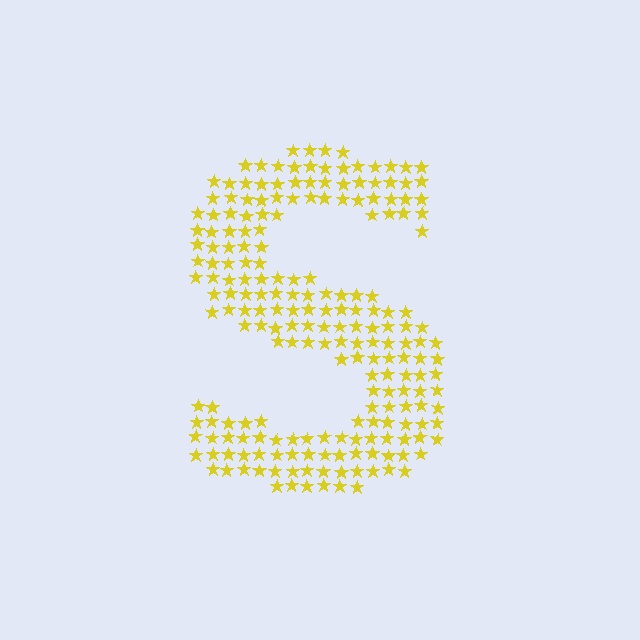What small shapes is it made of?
It is made of small stars.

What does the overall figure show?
The overall figure shows the letter S.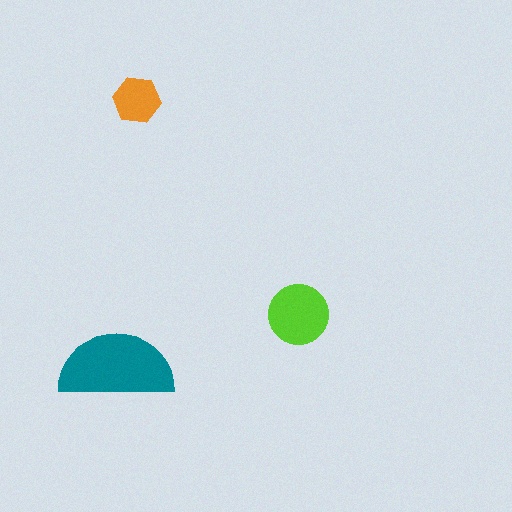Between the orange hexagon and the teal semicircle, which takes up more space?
The teal semicircle.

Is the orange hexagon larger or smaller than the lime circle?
Smaller.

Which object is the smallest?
The orange hexagon.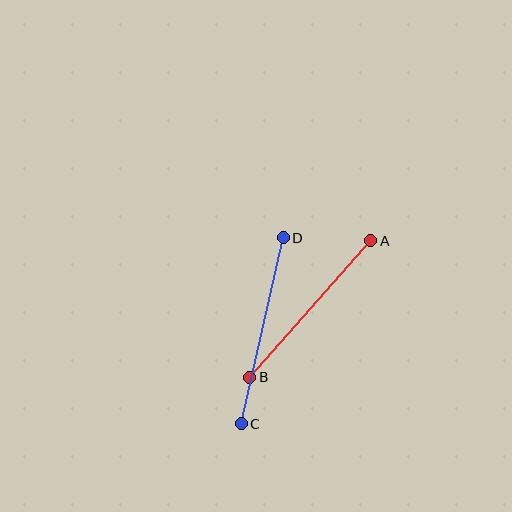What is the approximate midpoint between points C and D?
The midpoint is at approximately (262, 331) pixels.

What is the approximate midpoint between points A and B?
The midpoint is at approximately (310, 309) pixels.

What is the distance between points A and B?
The distance is approximately 182 pixels.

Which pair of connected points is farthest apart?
Points C and D are farthest apart.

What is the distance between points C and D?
The distance is approximately 191 pixels.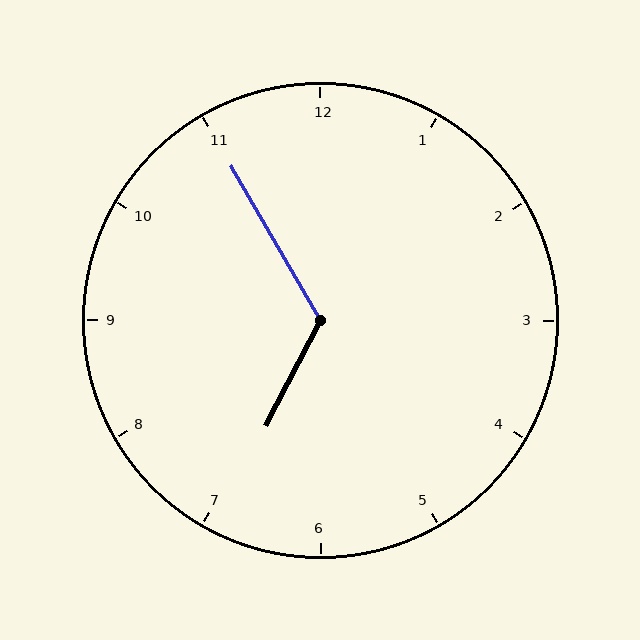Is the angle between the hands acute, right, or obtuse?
It is obtuse.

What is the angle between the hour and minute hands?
Approximately 122 degrees.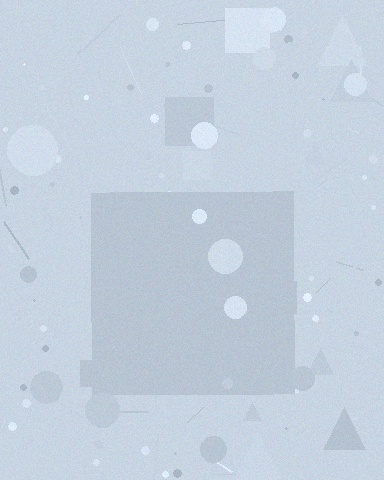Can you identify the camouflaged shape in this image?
The camouflaged shape is a square.